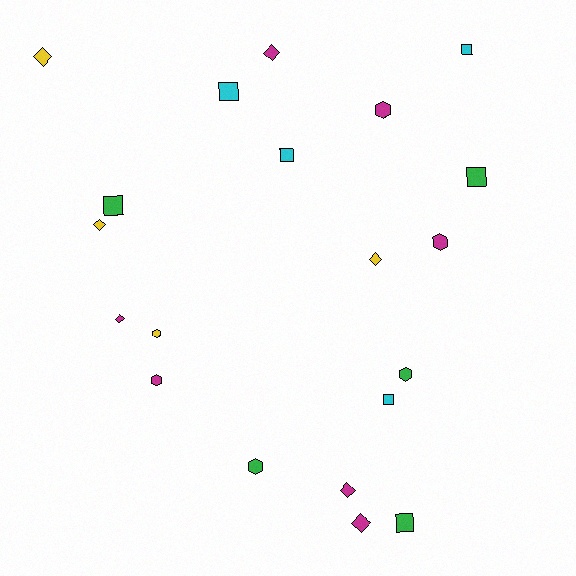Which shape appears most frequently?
Square, with 7 objects.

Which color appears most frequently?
Magenta, with 7 objects.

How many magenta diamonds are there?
There are 4 magenta diamonds.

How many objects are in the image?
There are 20 objects.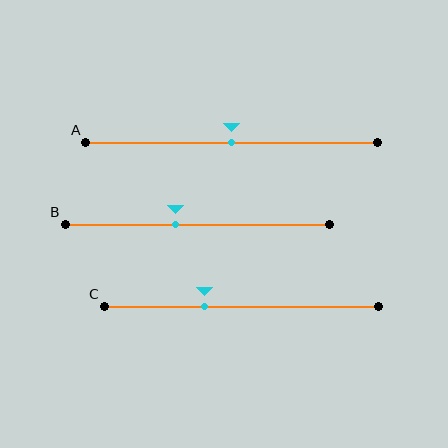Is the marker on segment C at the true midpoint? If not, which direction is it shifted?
No, the marker on segment C is shifted to the left by about 13% of the segment length.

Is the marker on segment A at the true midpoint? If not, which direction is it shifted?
Yes, the marker on segment A is at the true midpoint.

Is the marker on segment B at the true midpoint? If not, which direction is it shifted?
No, the marker on segment B is shifted to the left by about 8% of the segment length.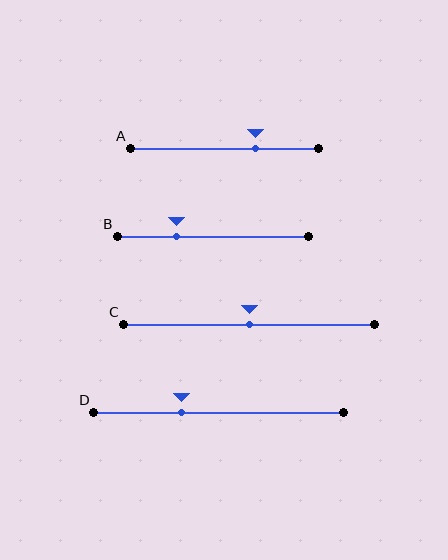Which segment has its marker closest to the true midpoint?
Segment C has its marker closest to the true midpoint.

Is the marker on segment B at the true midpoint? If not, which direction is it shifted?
No, the marker on segment B is shifted to the left by about 19% of the segment length.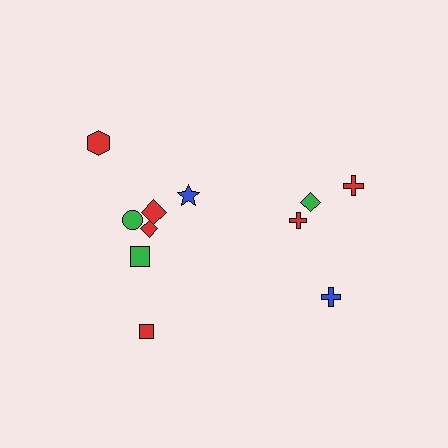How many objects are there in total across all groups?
There are 11 objects.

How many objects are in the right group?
There are 4 objects.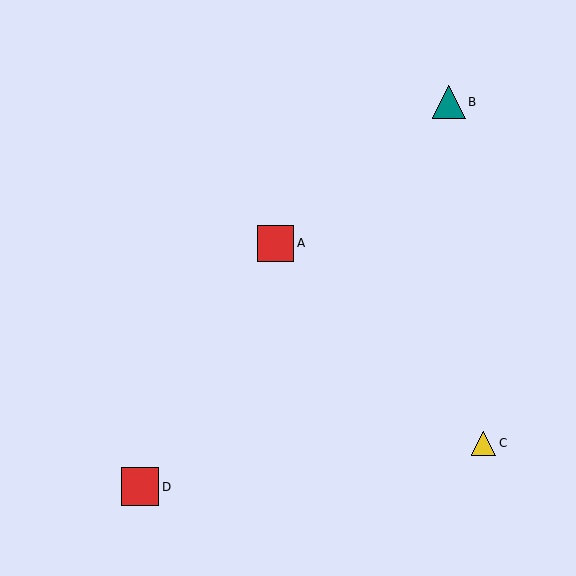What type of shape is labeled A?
Shape A is a red square.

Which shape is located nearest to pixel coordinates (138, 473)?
The red square (labeled D) at (140, 487) is nearest to that location.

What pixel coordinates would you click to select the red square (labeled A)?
Click at (275, 243) to select the red square A.